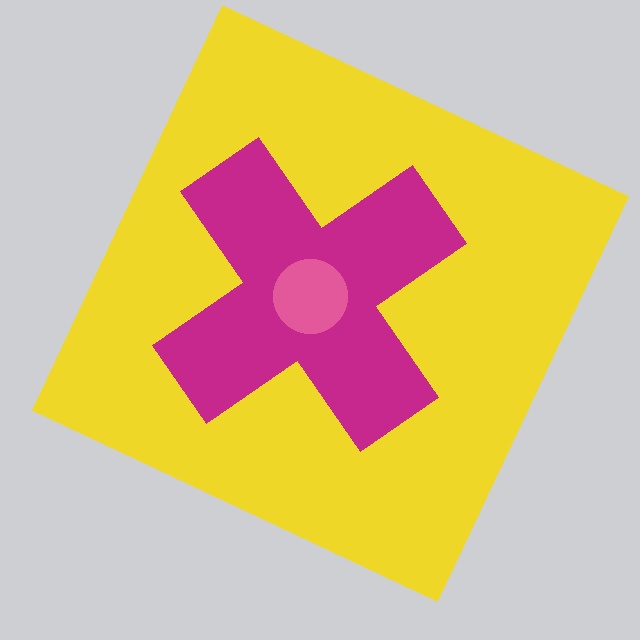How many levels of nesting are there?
3.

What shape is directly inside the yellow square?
The magenta cross.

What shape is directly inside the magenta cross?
The pink circle.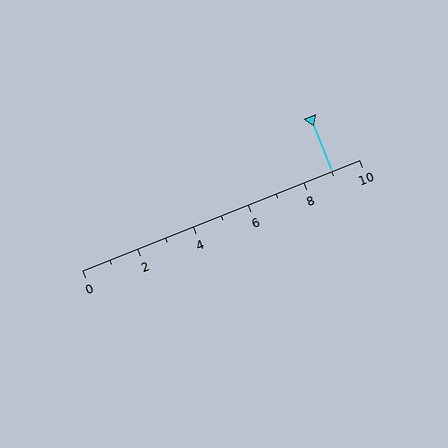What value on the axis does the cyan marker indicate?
The marker indicates approximately 9.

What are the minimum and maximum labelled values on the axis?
The axis runs from 0 to 10.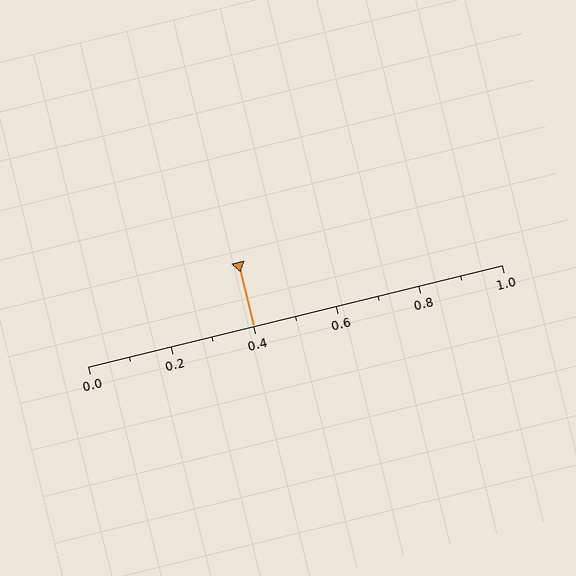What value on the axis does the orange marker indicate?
The marker indicates approximately 0.4.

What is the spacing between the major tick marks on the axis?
The major ticks are spaced 0.2 apart.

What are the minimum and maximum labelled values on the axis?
The axis runs from 0.0 to 1.0.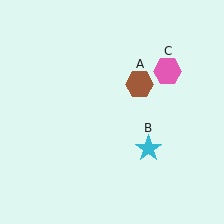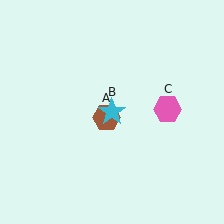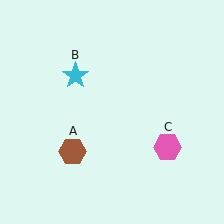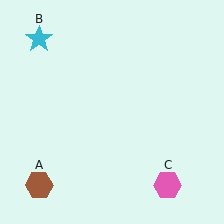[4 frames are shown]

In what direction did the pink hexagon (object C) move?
The pink hexagon (object C) moved down.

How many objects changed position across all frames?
3 objects changed position: brown hexagon (object A), cyan star (object B), pink hexagon (object C).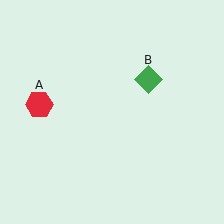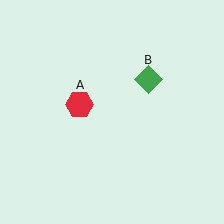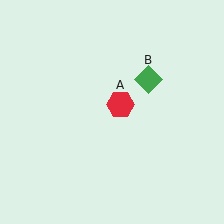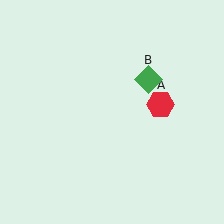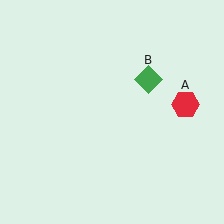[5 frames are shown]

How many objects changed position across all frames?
1 object changed position: red hexagon (object A).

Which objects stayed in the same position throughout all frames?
Green diamond (object B) remained stationary.